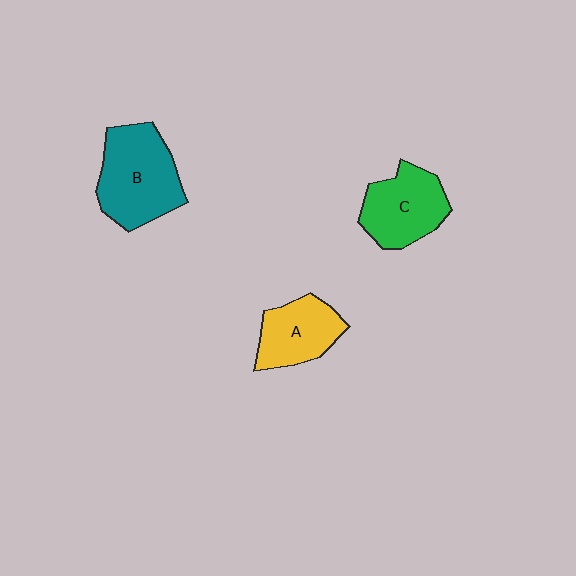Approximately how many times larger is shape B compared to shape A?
Approximately 1.5 times.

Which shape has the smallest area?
Shape A (yellow).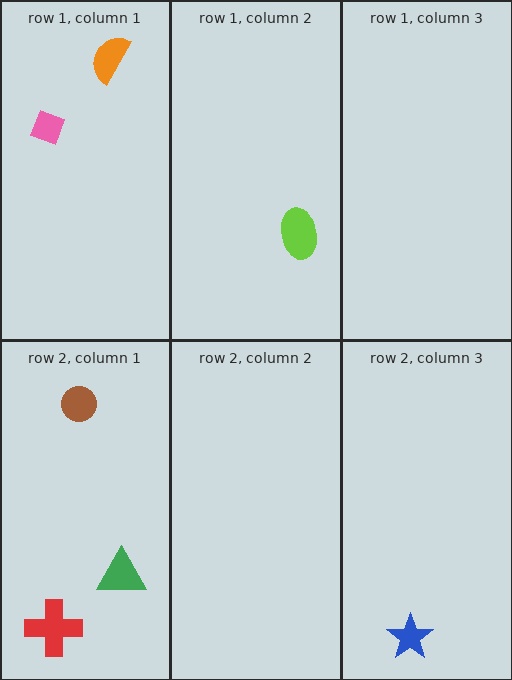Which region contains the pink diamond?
The row 1, column 1 region.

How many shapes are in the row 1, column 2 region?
1.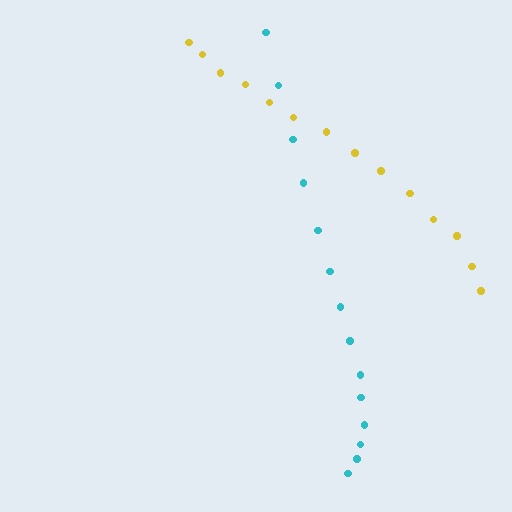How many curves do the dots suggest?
There are 2 distinct paths.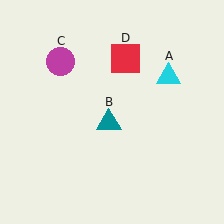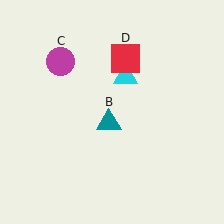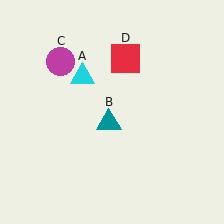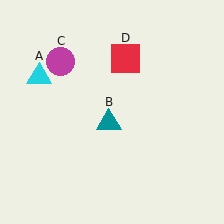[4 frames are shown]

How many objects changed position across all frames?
1 object changed position: cyan triangle (object A).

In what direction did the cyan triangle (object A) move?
The cyan triangle (object A) moved left.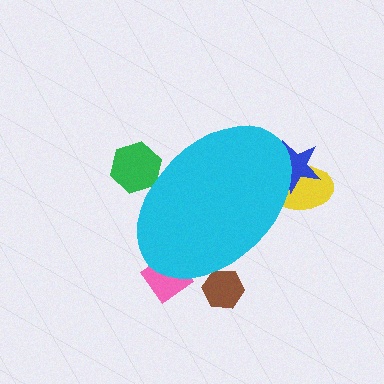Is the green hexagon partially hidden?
Yes, the green hexagon is partially hidden behind the cyan ellipse.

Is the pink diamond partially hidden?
Yes, the pink diamond is partially hidden behind the cyan ellipse.